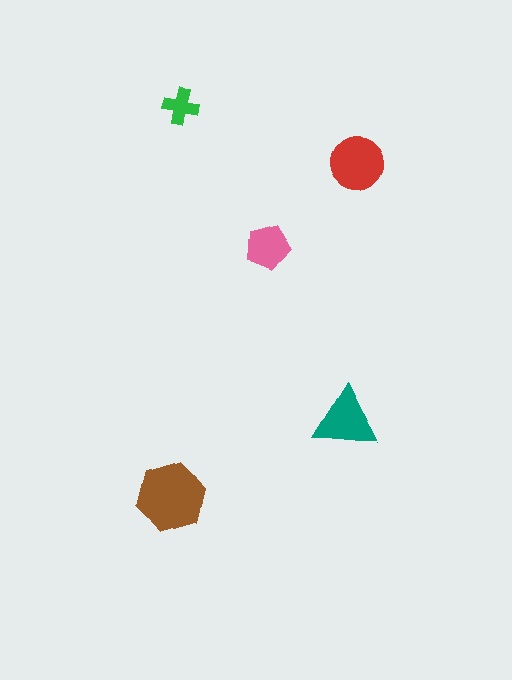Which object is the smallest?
The green cross.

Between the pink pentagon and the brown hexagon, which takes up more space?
The brown hexagon.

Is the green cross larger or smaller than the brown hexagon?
Smaller.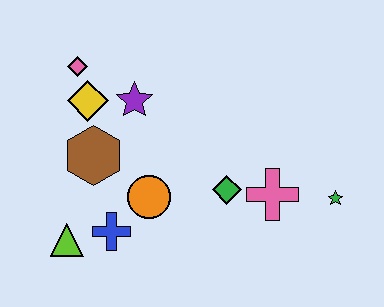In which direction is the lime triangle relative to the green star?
The lime triangle is to the left of the green star.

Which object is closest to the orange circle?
The blue cross is closest to the orange circle.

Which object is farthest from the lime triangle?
The green star is farthest from the lime triangle.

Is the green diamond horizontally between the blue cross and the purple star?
No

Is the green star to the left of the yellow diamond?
No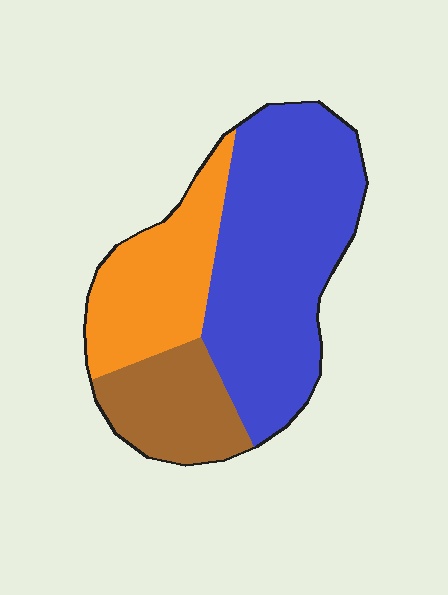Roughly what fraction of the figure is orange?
Orange covers around 25% of the figure.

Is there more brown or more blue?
Blue.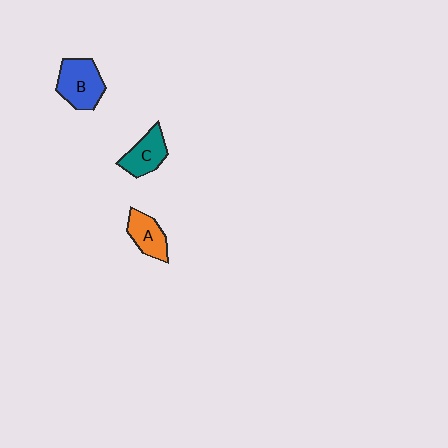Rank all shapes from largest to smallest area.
From largest to smallest: B (blue), C (teal), A (orange).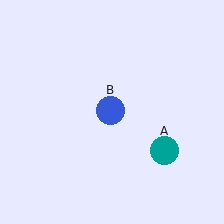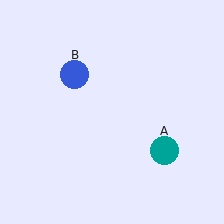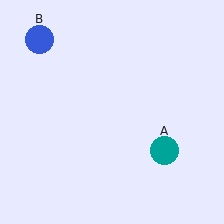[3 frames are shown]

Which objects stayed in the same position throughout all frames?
Teal circle (object A) remained stationary.